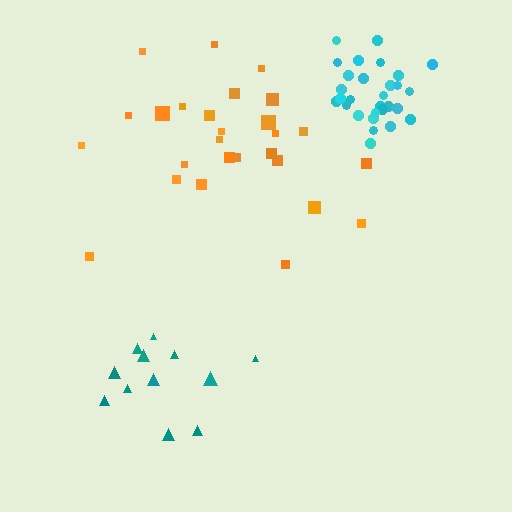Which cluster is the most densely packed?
Cyan.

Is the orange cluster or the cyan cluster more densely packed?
Cyan.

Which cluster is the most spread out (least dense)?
Teal.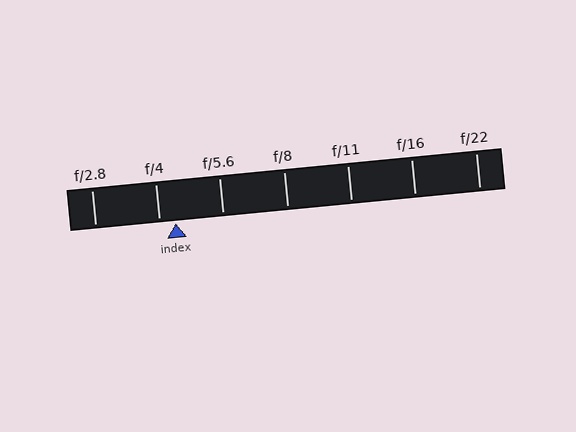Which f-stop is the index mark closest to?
The index mark is closest to f/4.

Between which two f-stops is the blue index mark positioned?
The index mark is between f/4 and f/5.6.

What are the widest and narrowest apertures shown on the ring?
The widest aperture shown is f/2.8 and the narrowest is f/22.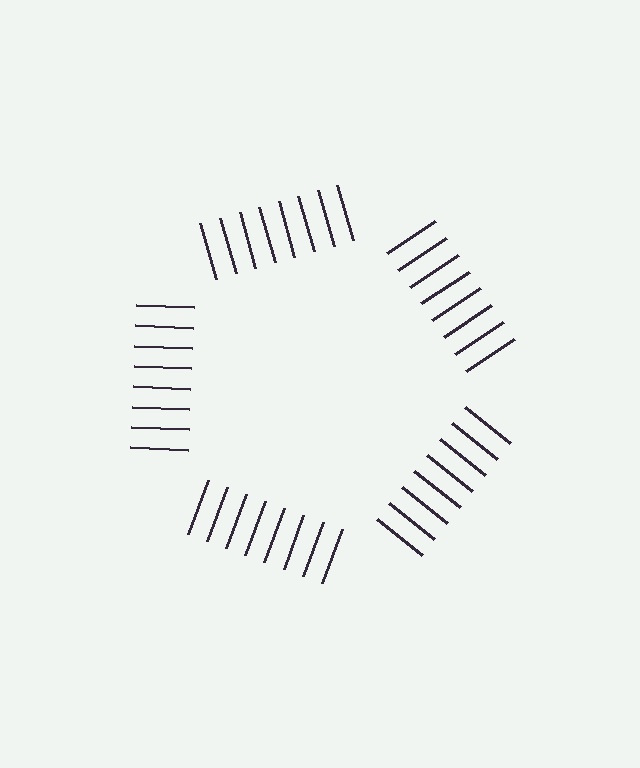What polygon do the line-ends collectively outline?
An illusory pentagon — the line segments terminate on its edges but no continuous stroke is drawn.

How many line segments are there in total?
40 — 8 along each of the 5 edges.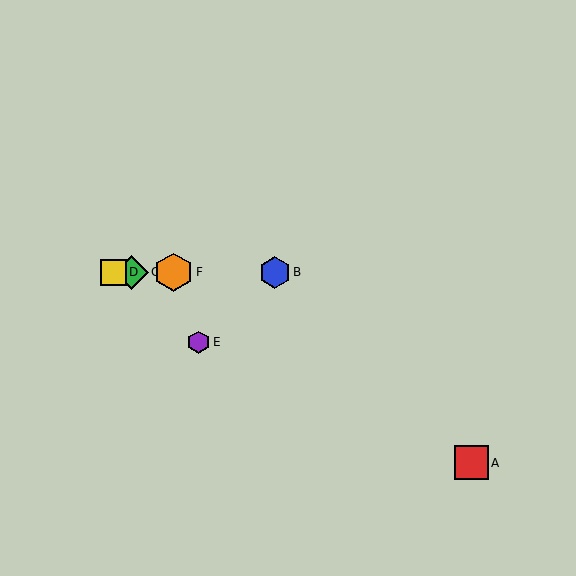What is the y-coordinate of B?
Object B is at y≈272.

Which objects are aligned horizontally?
Objects B, C, D, F are aligned horizontally.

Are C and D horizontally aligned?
Yes, both are at y≈272.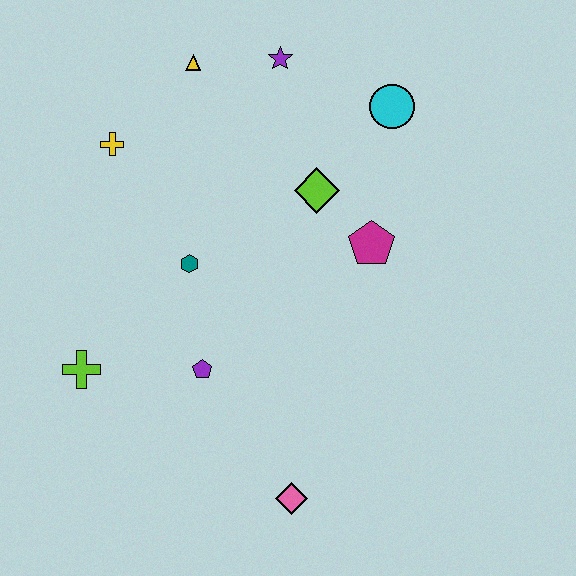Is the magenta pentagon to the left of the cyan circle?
Yes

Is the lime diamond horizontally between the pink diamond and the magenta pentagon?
Yes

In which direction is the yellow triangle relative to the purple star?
The yellow triangle is to the left of the purple star.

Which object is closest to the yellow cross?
The yellow triangle is closest to the yellow cross.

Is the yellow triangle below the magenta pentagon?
No